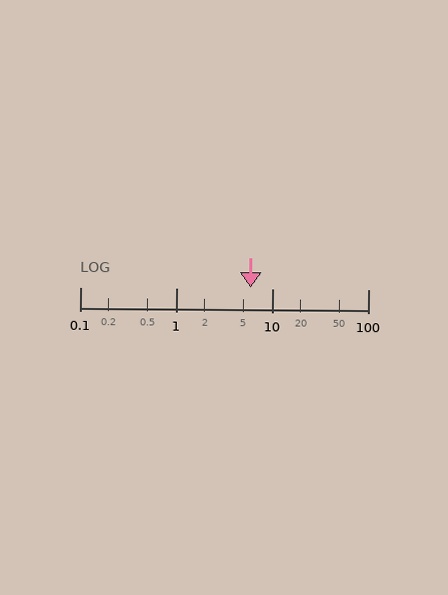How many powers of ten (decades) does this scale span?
The scale spans 3 decades, from 0.1 to 100.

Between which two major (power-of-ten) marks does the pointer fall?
The pointer is between 1 and 10.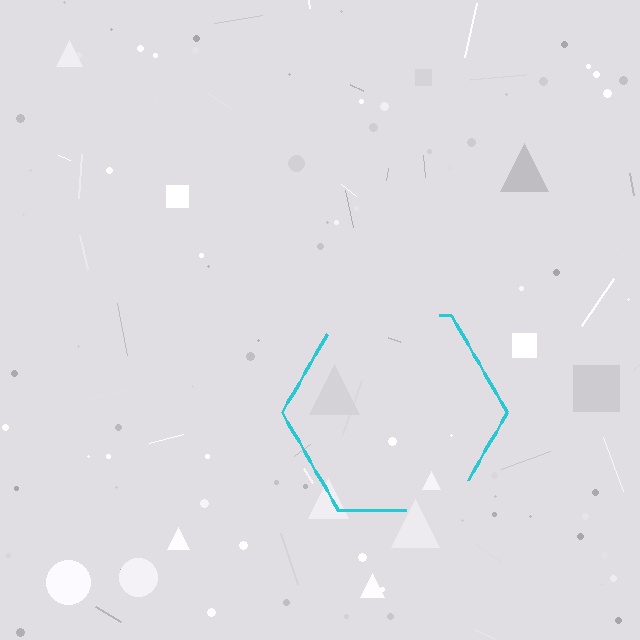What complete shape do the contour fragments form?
The contour fragments form a hexagon.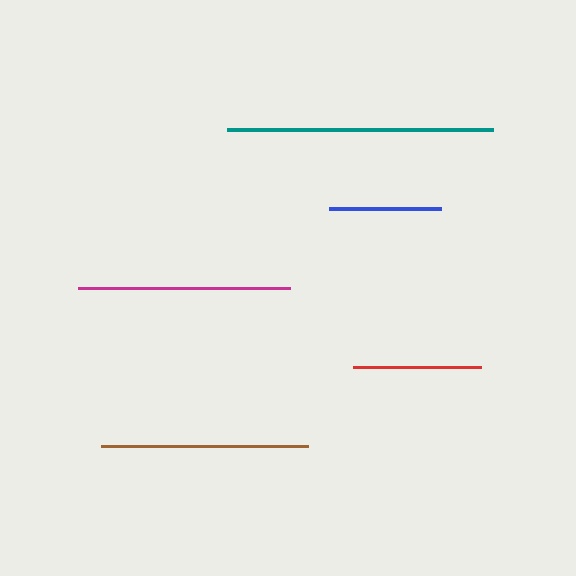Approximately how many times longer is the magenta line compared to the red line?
The magenta line is approximately 1.7 times the length of the red line.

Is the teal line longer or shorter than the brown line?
The teal line is longer than the brown line.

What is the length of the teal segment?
The teal segment is approximately 266 pixels long.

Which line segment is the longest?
The teal line is the longest at approximately 266 pixels.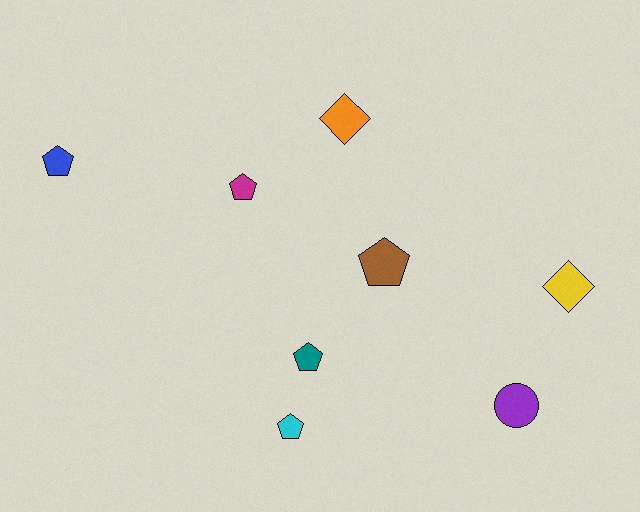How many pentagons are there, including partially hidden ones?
There are 5 pentagons.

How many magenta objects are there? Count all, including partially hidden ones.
There is 1 magenta object.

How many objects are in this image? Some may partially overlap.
There are 8 objects.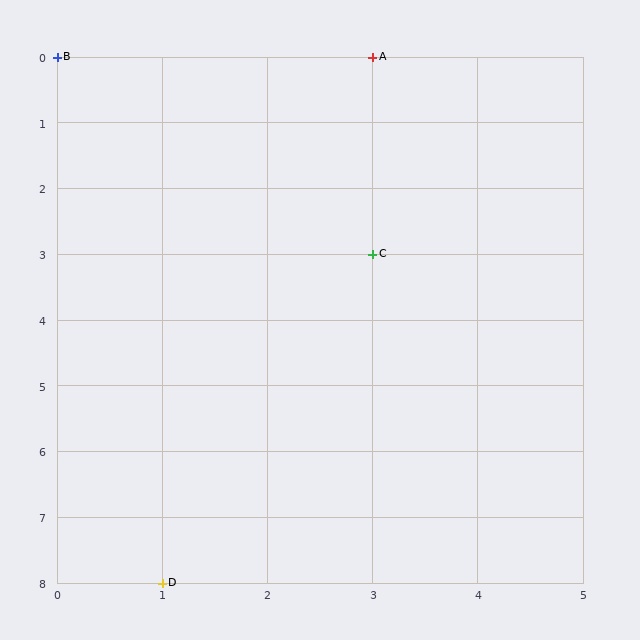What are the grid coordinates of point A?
Point A is at grid coordinates (3, 0).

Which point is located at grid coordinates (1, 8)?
Point D is at (1, 8).